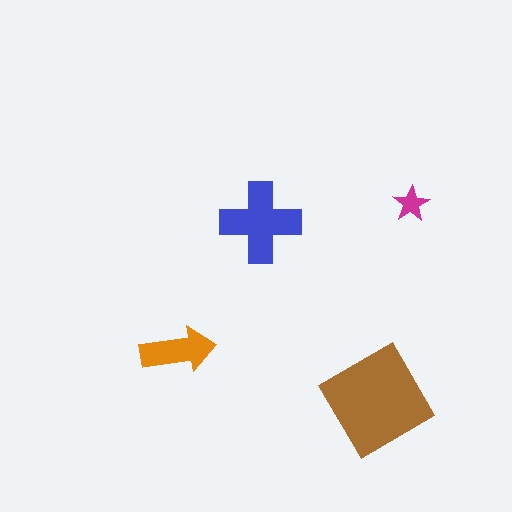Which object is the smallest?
The magenta star.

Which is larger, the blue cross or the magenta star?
The blue cross.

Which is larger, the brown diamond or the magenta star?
The brown diamond.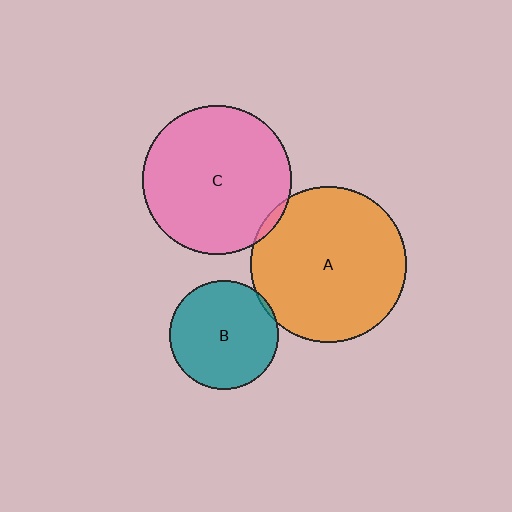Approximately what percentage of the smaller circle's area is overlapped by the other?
Approximately 5%.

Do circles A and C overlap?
Yes.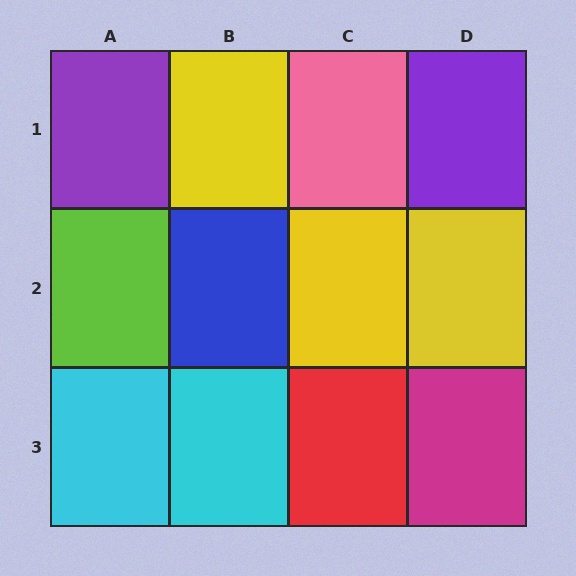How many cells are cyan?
2 cells are cyan.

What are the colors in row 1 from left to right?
Purple, yellow, pink, purple.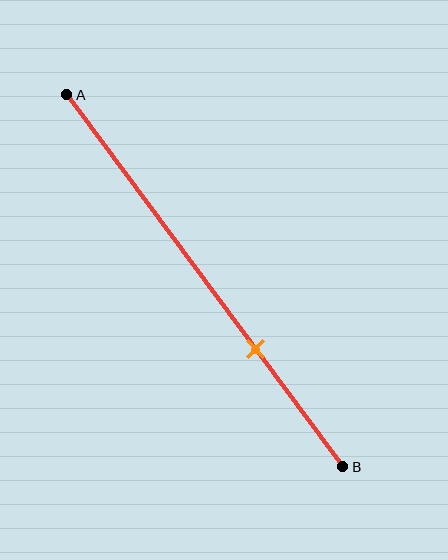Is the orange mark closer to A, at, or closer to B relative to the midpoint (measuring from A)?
The orange mark is closer to point B than the midpoint of segment AB.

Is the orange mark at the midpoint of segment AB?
No, the mark is at about 70% from A, not at the 50% midpoint.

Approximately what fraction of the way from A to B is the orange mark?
The orange mark is approximately 70% of the way from A to B.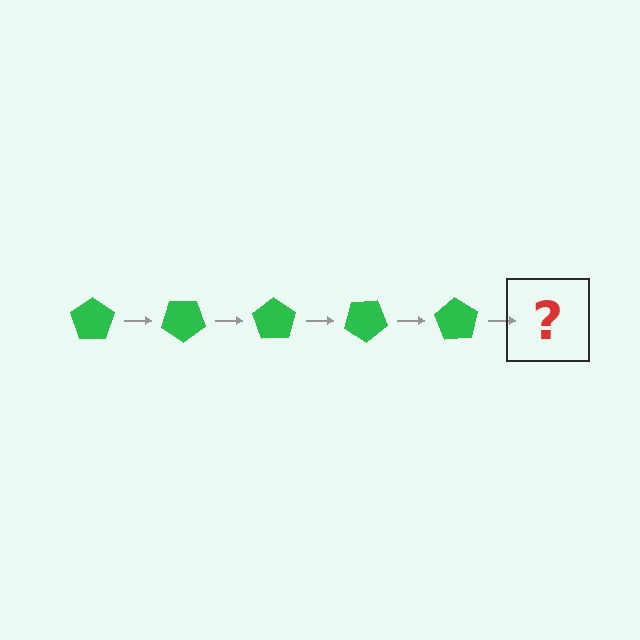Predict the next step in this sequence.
The next step is a green pentagon rotated 175 degrees.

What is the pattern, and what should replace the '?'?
The pattern is that the pentagon rotates 35 degrees each step. The '?' should be a green pentagon rotated 175 degrees.